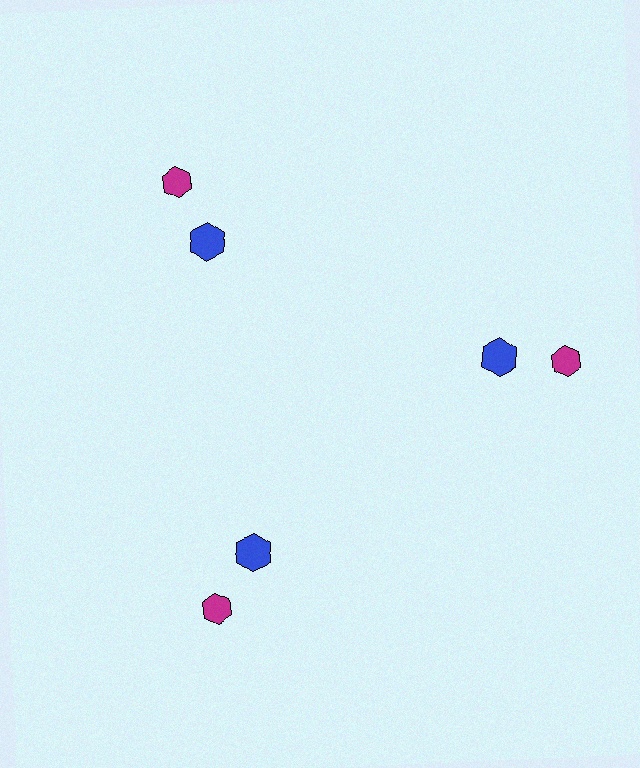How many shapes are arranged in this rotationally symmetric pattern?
There are 6 shapes, arranged in 3 groups of 2.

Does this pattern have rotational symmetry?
Yes, this pattern has 3-fold rotational symmetry. It looks the same after rotating 120 degrees around the center.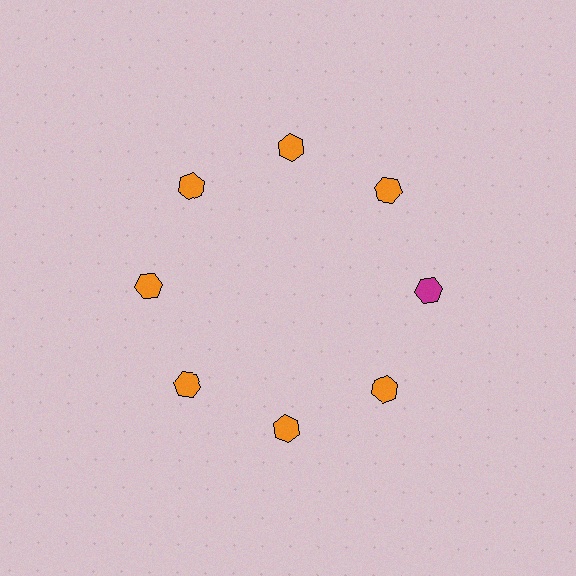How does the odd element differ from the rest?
It has a different color: magenta instead of orange.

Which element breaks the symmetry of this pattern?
The magenta hexagon at roughly the 3 o'clock position breaks the symmetry. All other shapes are orange hexagons.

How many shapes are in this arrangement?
There are 8 shapes arranged in a ring pattern.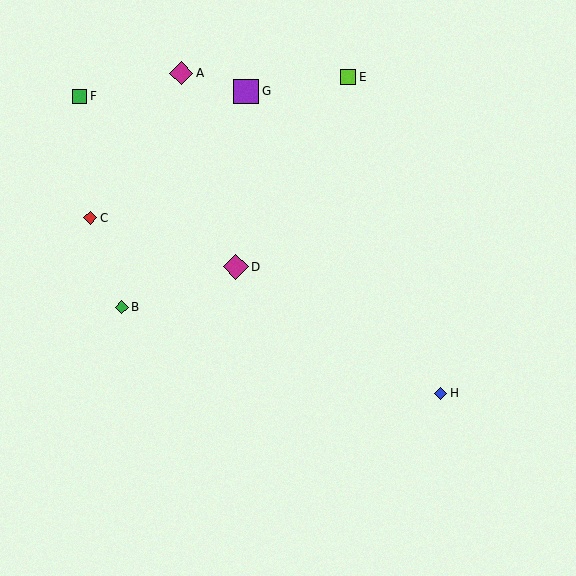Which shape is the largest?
The magenta diamond (labeled D) is the largest.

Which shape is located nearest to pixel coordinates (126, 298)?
The green diamond (labeled B) at (122, 307) is nearest to that location.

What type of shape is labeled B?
Shape B is a green diamond.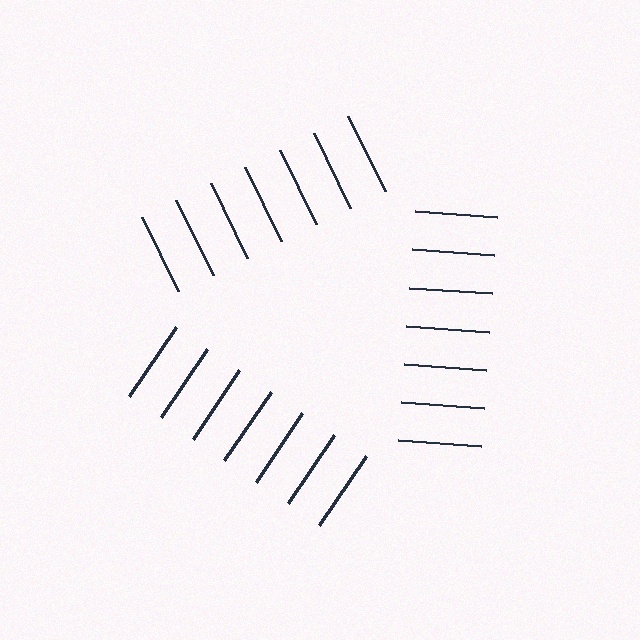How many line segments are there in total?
21 — 7 along each of the 3 edges.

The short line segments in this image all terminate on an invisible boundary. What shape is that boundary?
An illusory triangle — the line segments terminate on its edges but no continuous stroke is drawn.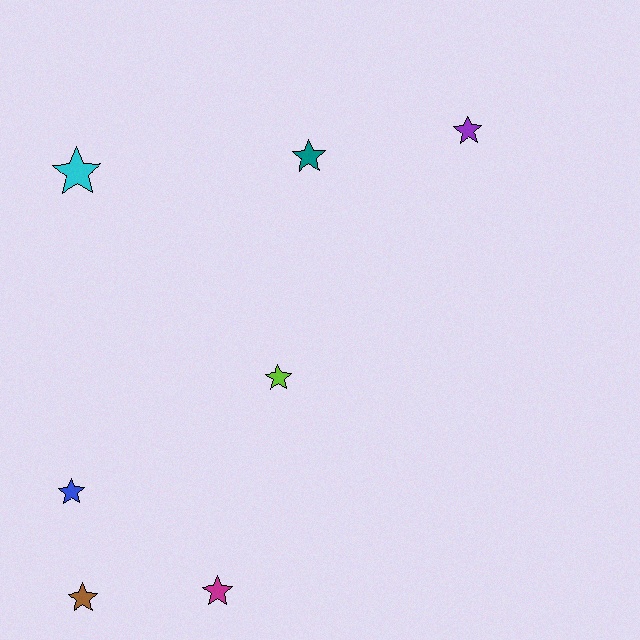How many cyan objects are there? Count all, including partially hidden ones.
There is 1 cyan object.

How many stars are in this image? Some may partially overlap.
There are 7 stars.